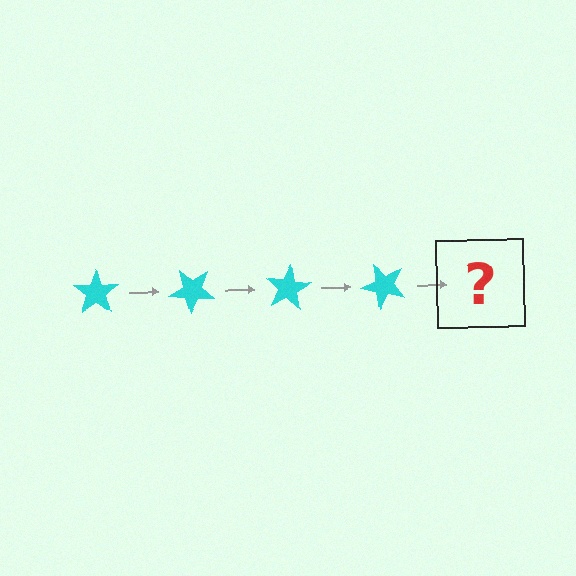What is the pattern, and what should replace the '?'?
The pattern is that the star rotates 40 degrees each step. The '?' should be a cyan star rotated 160 degrees.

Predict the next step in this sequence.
The next step is a cyan star rotated 160 degrees.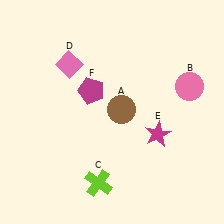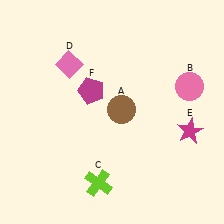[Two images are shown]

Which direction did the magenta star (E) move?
The magenta star (E) moved right.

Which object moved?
The magenta star (E) moved right.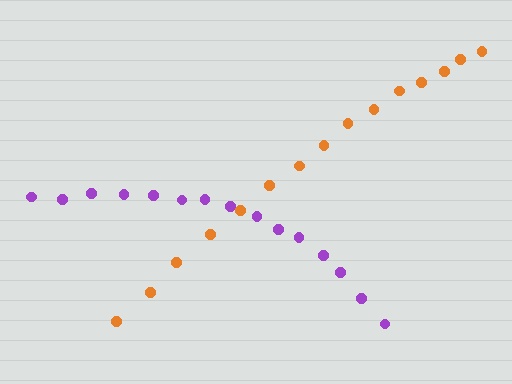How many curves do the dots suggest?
There are 2 distinct paths.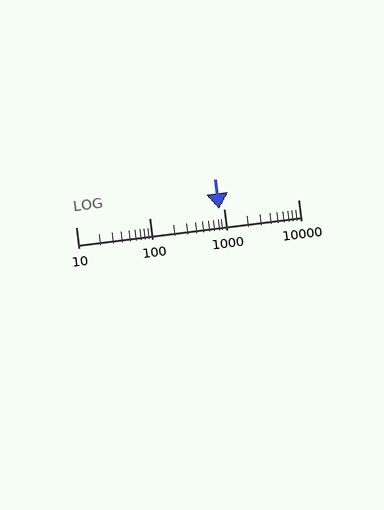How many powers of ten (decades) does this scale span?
The scale spans 3 decades, from 10 to 10000.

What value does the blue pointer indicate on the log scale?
The pointer indicates approximately 860.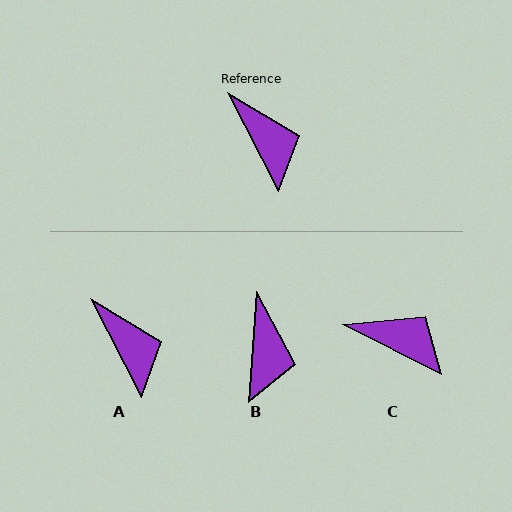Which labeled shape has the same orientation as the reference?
A.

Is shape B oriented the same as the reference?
No, it is off by about 31 degrees.